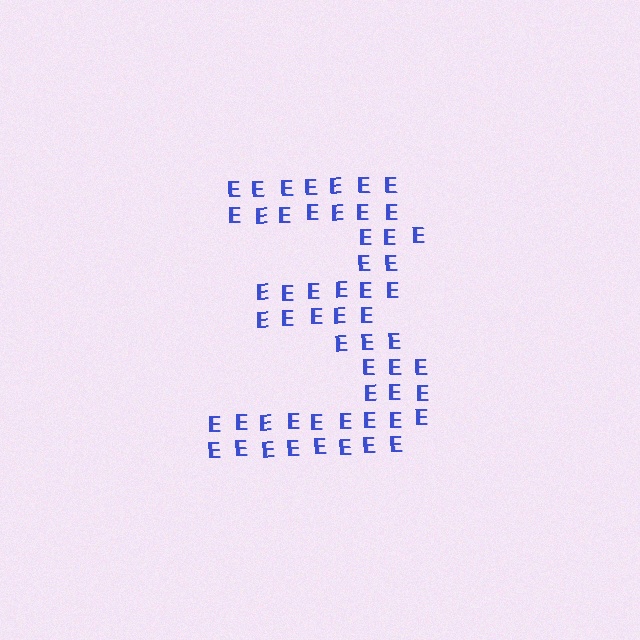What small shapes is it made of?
It is made of small letter E's.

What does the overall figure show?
The overall figure shows the digit 3.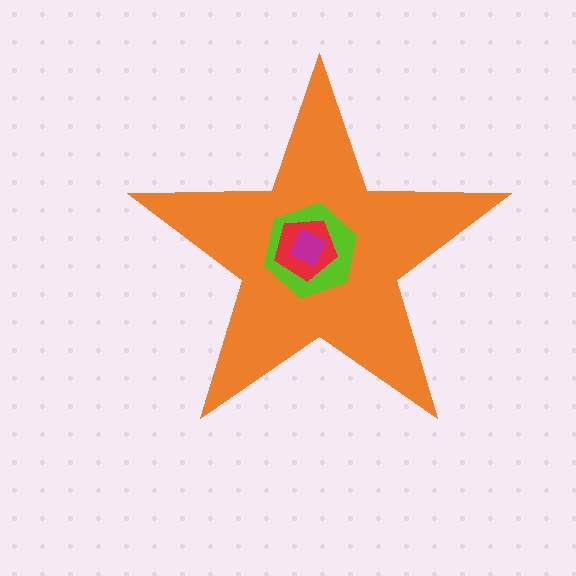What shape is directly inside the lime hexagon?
The red pentagon.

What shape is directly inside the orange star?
The lime hexagon.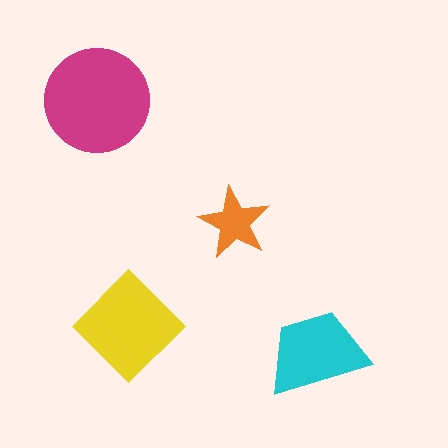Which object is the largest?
The magenta circle.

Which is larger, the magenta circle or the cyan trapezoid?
The magenta circle.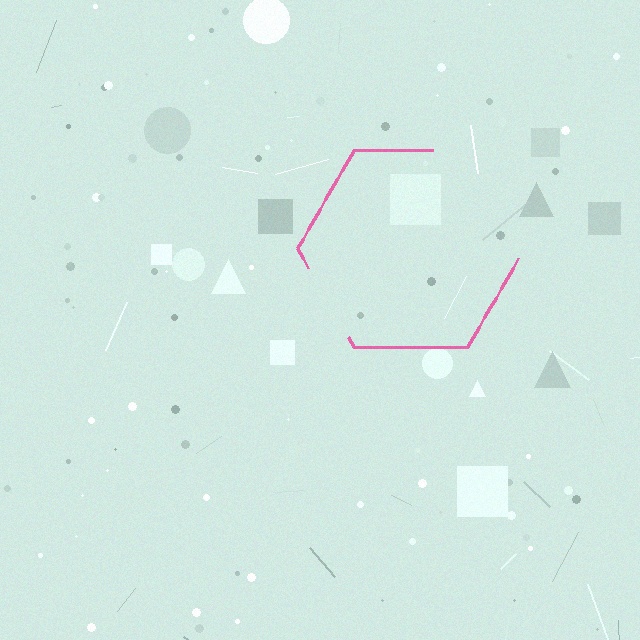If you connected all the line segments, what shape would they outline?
They would outline a hexagon.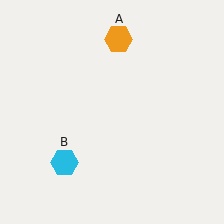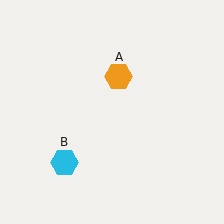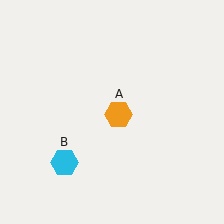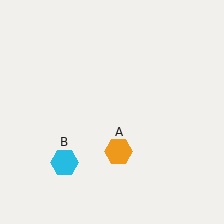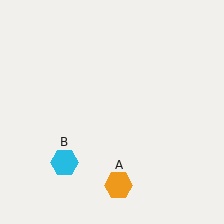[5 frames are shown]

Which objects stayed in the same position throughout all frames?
Cyan hexagon (object B) remained stationary.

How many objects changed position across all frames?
1 object changed position: orange hexagon (object A).